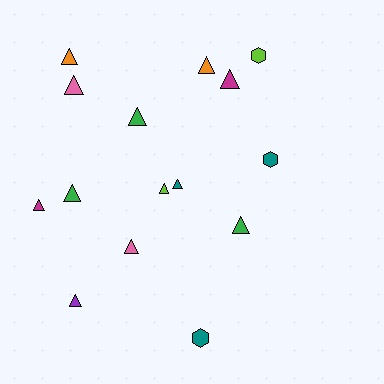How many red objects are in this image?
There are no red objects.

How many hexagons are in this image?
There are 3 hexagons.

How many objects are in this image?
There are 15 objects.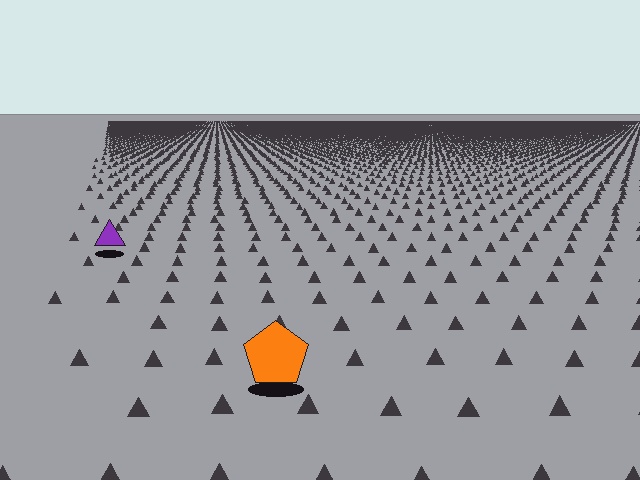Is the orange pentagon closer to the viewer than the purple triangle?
Yes. The orange pentagon is closer — you can tell from the texture gradient: the ground texture is coarser near it.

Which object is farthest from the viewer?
The purple triangle is farthest from the viewer. It appears smaller and the ground texture around it is denser.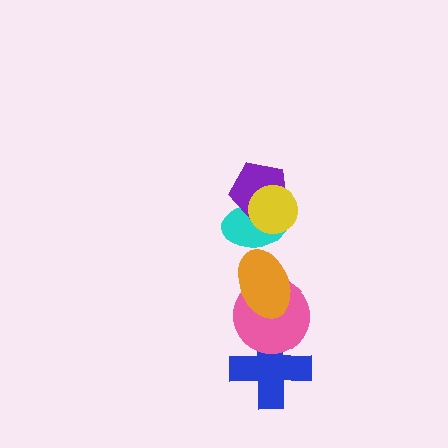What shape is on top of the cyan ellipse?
The purple pentagon is on top of the cyan ellipse.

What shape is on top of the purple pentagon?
The yellow circle is on top of the purple pentagon.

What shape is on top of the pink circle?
The orange ellipse is on top of the pink circle.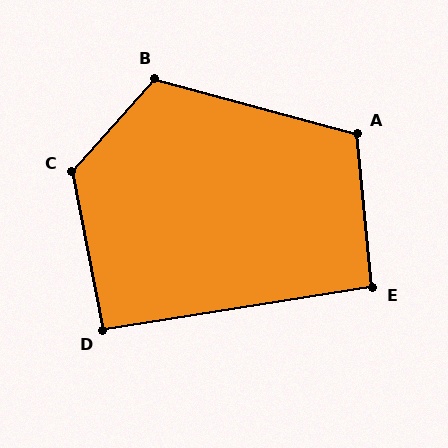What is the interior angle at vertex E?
Approximately 94 degrees (approximately right).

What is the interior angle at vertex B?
Approximately 117 degrees (obtuse).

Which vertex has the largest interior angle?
C, at approximately 127 degrees.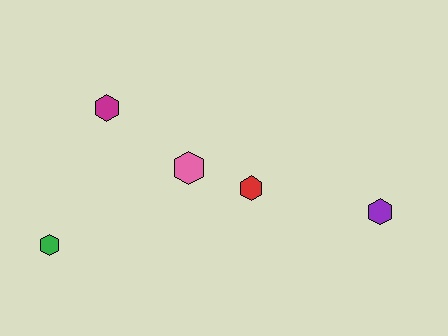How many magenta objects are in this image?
There is 1 magenta object.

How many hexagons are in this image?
There are 5 hexagons.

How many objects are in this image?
There are 5 objects.